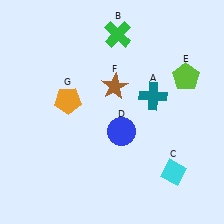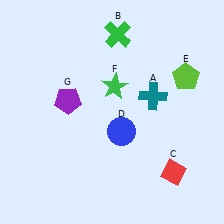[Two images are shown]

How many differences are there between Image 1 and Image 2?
There are 3 differences between the two images.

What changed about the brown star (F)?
In Image 1, F is brown. In Image 2, it changed to green.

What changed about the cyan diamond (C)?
In Image 1, C is cyan. In Image 2, it changed to red.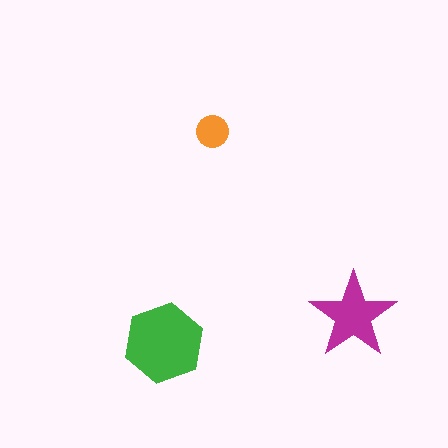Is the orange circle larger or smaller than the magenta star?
Smaller.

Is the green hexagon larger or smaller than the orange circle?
Larger.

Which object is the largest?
The green hexagon.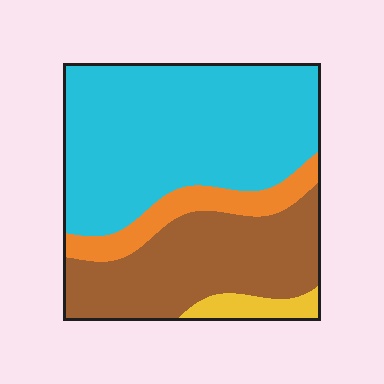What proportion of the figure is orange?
Orange covers 11% of the figure.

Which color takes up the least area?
Yellow, at roughly 5%.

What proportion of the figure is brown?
Brown covers 31% of the figure.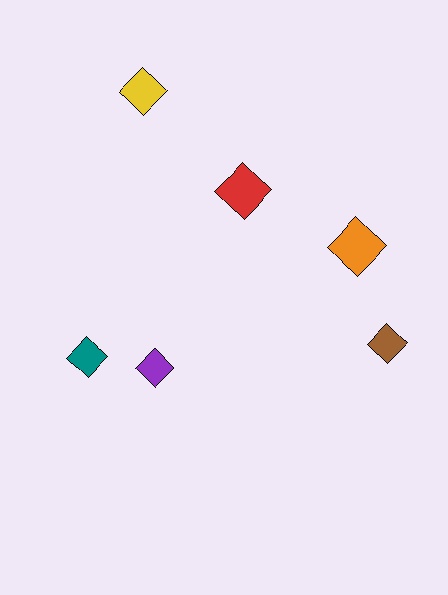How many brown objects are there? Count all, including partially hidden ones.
There is 1 brown object.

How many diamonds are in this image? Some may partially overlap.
There are 6 diamonds.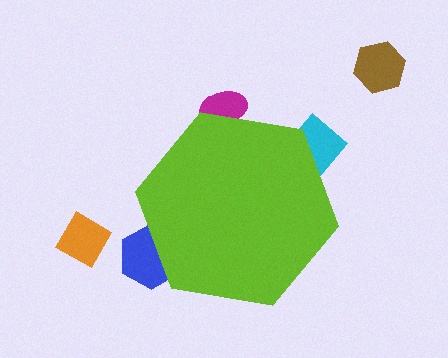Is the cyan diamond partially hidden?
Yes, the cyan diamond is partially hidden behind the lime hexagon.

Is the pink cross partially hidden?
Yes, the pink cross is partially hidden behind the lime hexagon.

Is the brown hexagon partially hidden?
No, the brown hexagon is fully visible.